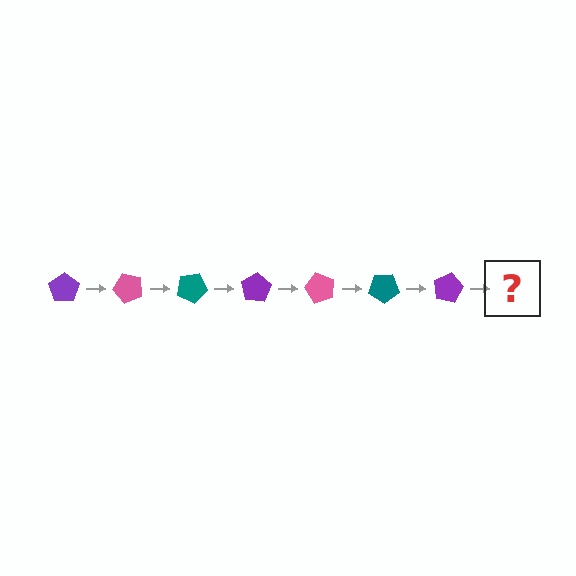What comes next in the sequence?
The next element should be a pink pentagon, rotated 350 degrees from the start.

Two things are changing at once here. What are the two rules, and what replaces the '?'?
The two rules are that it rotates 50 degrees each step and the color cycles through purple, pink, and teal. The '?' should be a pink pentagon, rotated 350 degrees from the start.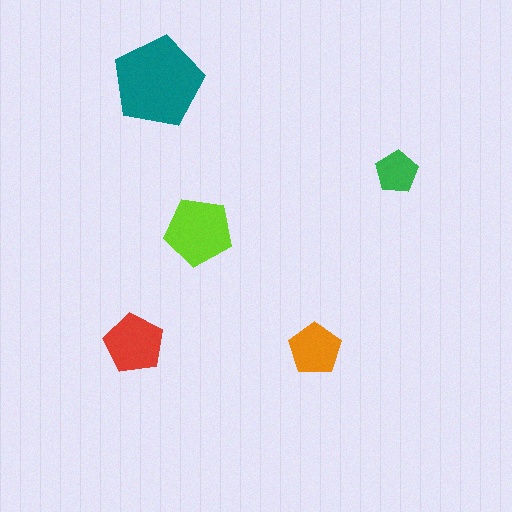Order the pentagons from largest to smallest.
the teal one, the lime one, the red one, the orange one, the green one.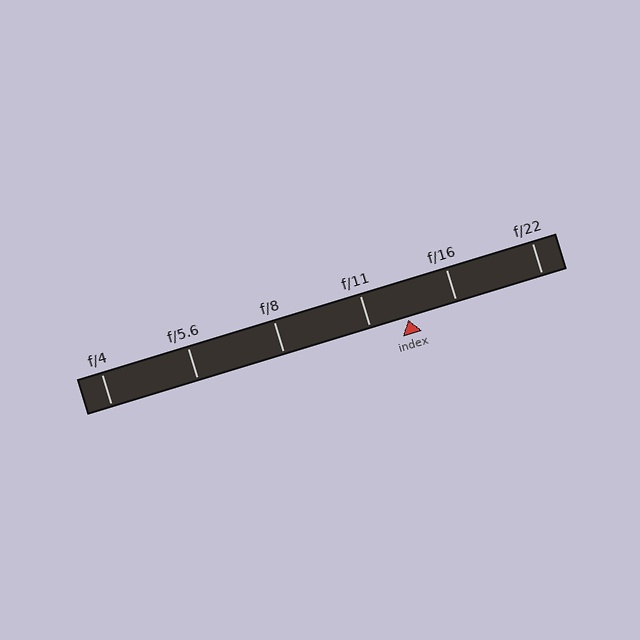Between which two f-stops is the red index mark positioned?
The index mark is between f/11 and f/16.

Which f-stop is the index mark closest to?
The index mark is closest to f/11.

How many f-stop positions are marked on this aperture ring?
There are 6 f-stop positions marked.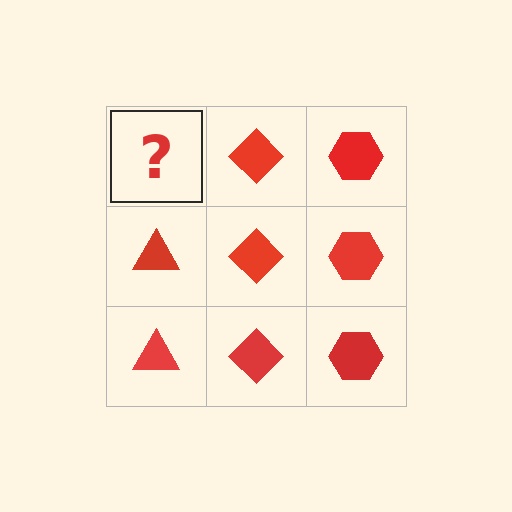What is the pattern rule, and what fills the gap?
The rule is that each column has a consistent shape. The gap should be filled with a red triangle.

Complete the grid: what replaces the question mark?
The question mark should be replaced with a red triangle.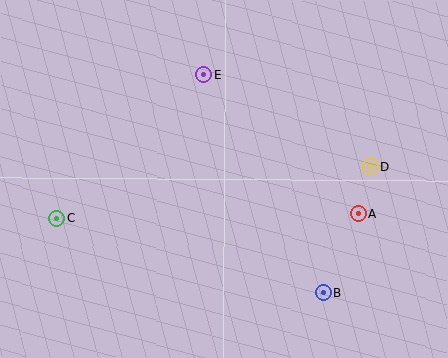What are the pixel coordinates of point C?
Point C is at (56, 218).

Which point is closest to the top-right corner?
Point D is closest to the top-right corner.